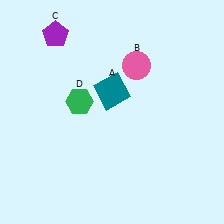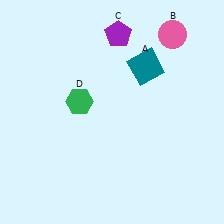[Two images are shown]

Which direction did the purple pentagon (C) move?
The purple pentagon (C) moved right.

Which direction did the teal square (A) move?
The teal square (A) moved right.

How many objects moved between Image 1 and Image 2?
3 objects moved between the two images.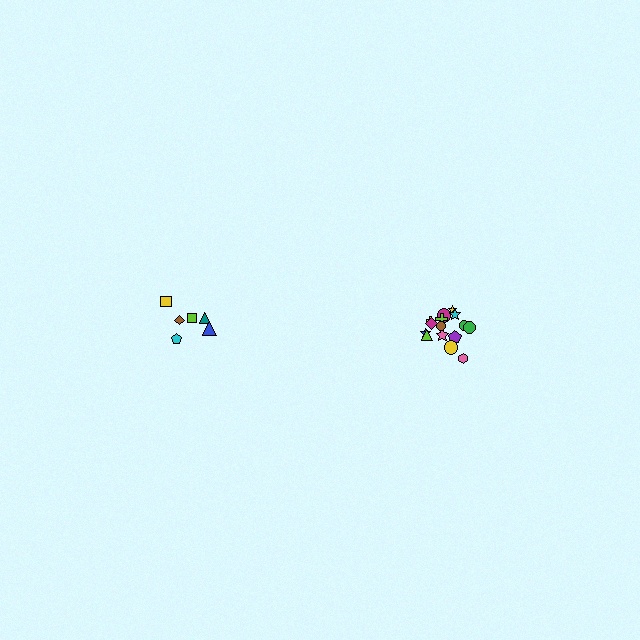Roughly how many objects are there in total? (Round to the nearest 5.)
Roughly 20 objects in total.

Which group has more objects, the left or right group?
The right group.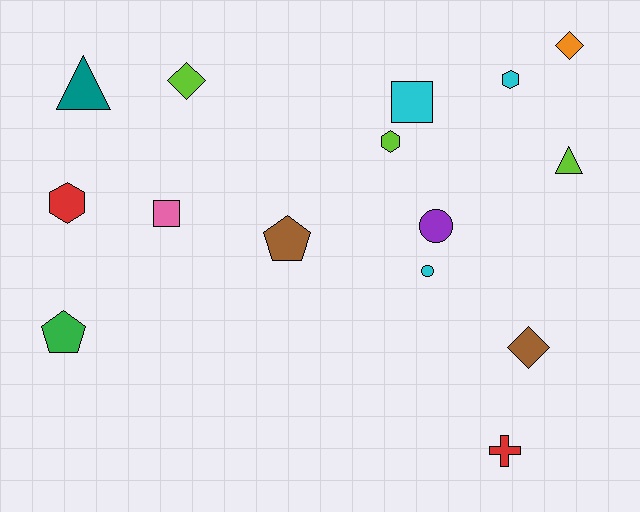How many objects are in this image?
There are 15 objects.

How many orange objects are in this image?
There is 1 orange object.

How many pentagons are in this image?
There are 2 pentagons.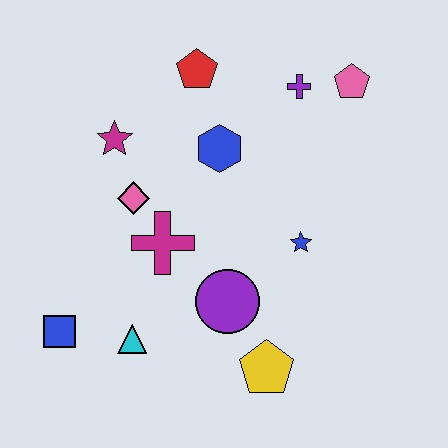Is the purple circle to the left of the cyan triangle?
No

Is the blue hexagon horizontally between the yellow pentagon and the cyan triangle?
Yes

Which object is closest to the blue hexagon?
The red pentagon is closest to the blue hexagon.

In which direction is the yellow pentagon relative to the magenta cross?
The yellow pentagon is below the magenta cross.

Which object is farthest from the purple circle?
The pink pentagon is farthest from the purple circle.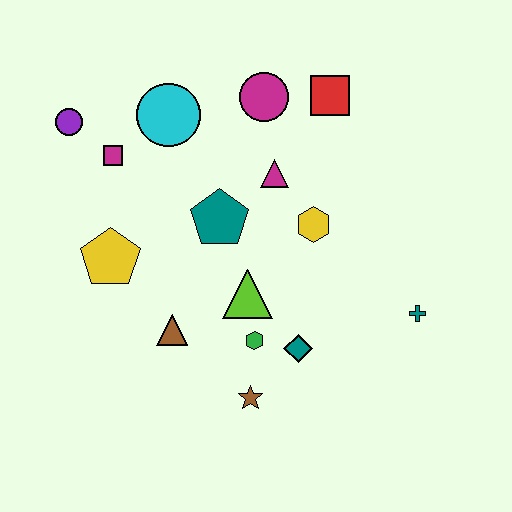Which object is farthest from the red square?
The brown star is farthest from the red square.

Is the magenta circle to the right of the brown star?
Yes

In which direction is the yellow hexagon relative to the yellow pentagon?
The yellow hexagon is to the right of the yellow pentagon.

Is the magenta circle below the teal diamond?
No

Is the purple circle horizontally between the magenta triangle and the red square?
No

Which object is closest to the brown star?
The green hexagon is closest to the brown star.